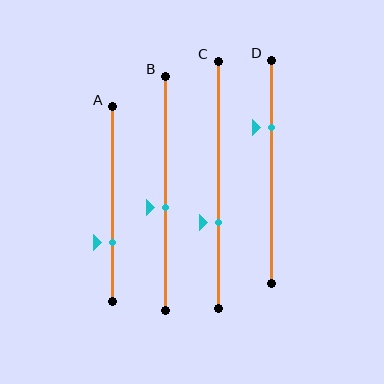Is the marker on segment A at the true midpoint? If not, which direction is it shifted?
No, the marker on segment A is shifted downward by about 19% of the segment length.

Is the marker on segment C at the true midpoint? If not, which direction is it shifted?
No, the marker on segment C is shifted downward by about 15% of the segment length.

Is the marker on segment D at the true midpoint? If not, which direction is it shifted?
No, the marker on segment D is shifted upward by about 20% of the segment length.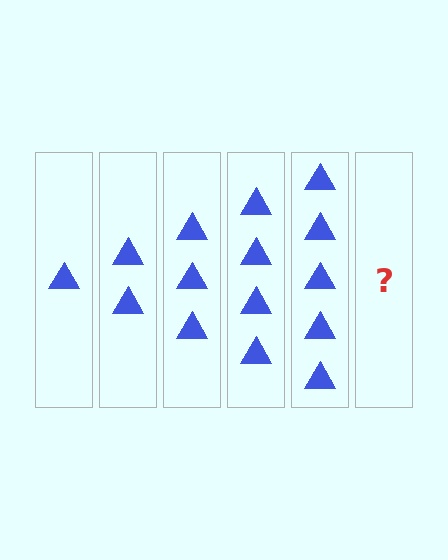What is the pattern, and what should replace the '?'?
The pattern is that each step adds one more triangle. The '?' should be 6 triangles.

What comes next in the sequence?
The next element should be 6 triangles.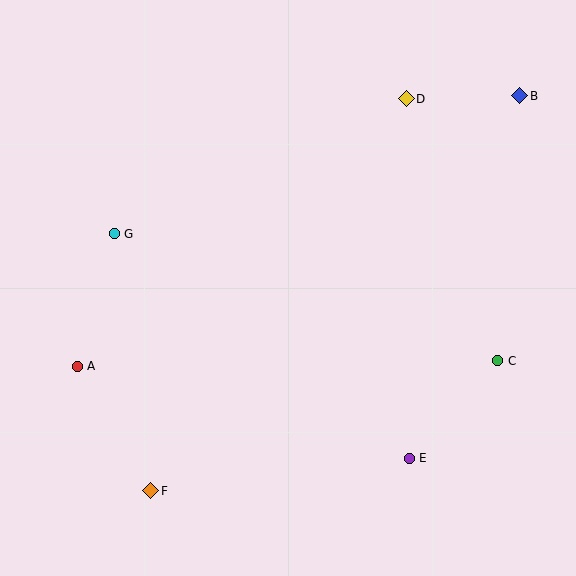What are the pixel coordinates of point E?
Point E is at (409, 458).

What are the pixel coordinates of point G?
Point G is at (114, 234).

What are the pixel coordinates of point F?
Point F is at (151, 491).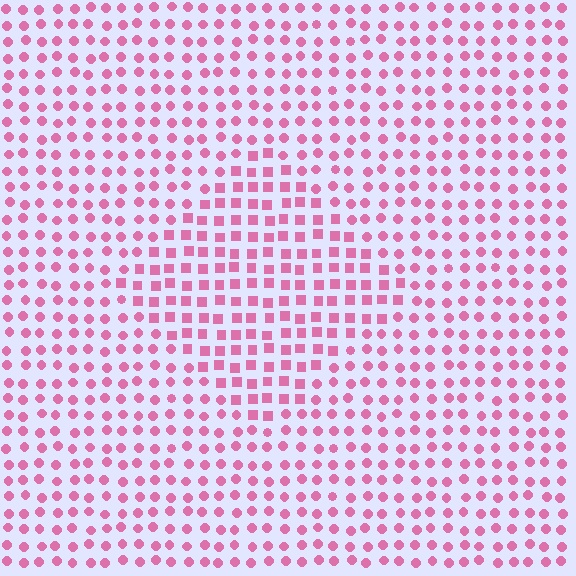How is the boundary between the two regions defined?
The boundary is defined by a change in element shape: squares inside vs. circles outside. All elements share the same color and spacing.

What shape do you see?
I see a diamond.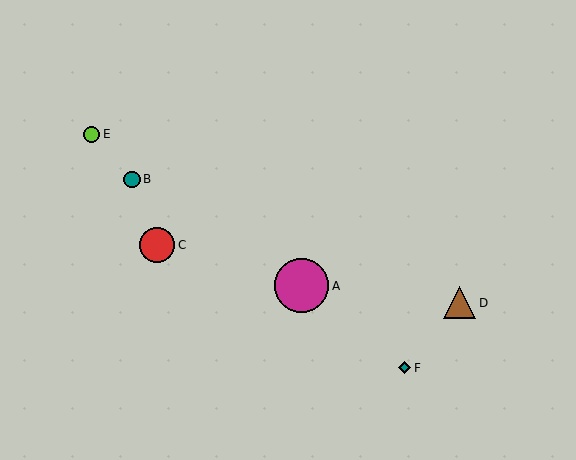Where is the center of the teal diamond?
The center of the teal diamond is at (405, 368).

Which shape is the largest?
The magenta circle (labeled A) is the largest.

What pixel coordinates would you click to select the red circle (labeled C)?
Click at (157, 245) to select the red circle C.